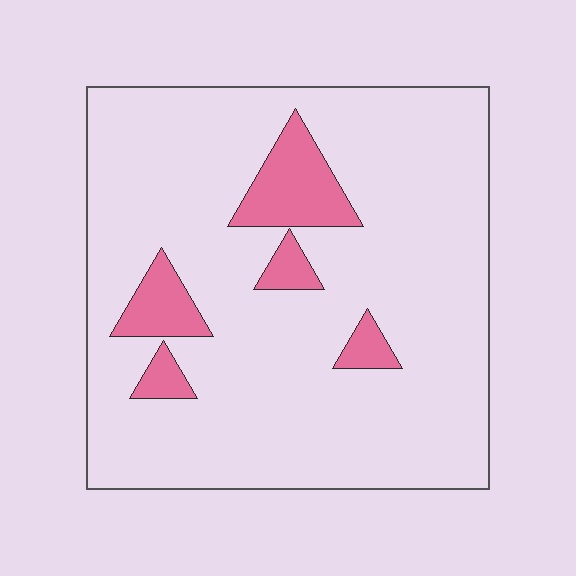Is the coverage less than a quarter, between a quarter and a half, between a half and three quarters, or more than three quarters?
Less than a quarter.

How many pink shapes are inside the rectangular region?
5.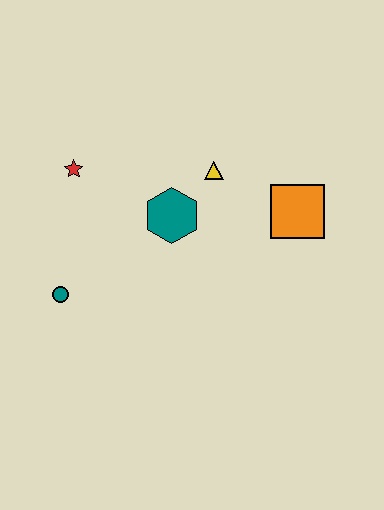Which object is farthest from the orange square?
The teal circle is farthest from the orange square.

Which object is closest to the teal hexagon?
The yellow triangle is closest to the teal hexagon.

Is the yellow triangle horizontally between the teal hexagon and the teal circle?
No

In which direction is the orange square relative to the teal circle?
The orange square is to the right of the teal circle.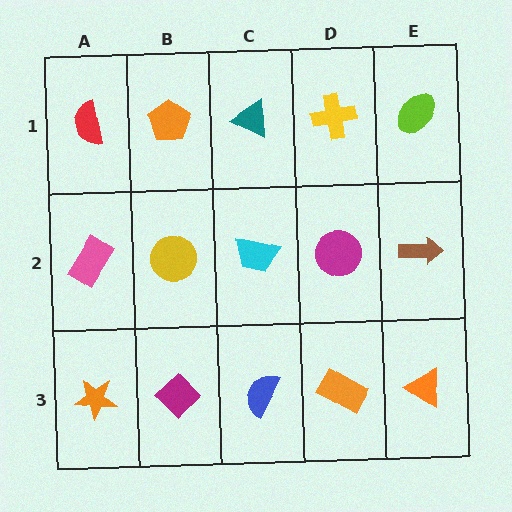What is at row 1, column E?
A lime ellipse.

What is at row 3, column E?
An orange triangle.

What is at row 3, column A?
An orange star.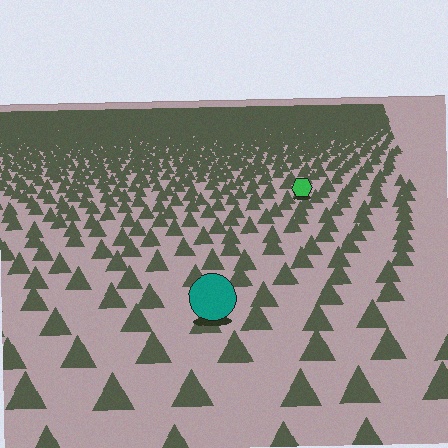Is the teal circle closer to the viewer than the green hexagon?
Yes. The teal circle is closer — you can tell from the texture gradient: the ground texture is coarser near it.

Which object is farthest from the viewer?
The green hexagon is farthest from the viewer. It appears smaller and the ground texture around it is denser.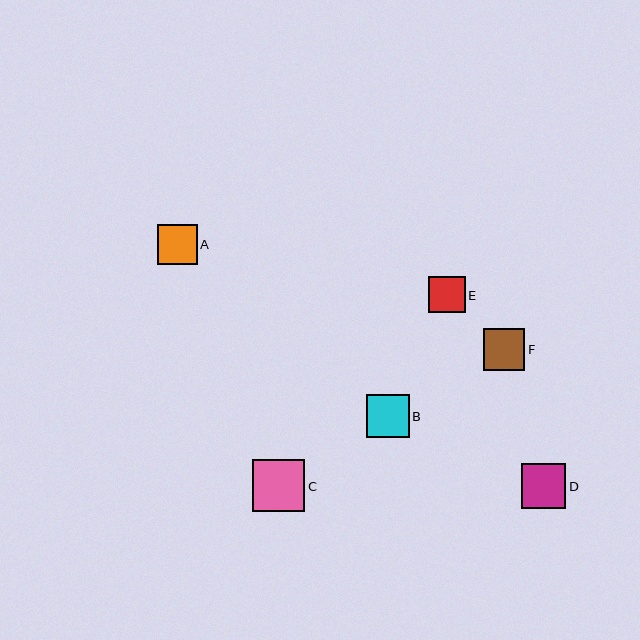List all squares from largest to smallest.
From largest to smallest: C, D, B, F, A, E.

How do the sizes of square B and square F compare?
Square B and square F are approximately the same size.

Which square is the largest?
Square C is the largest with a size of approximately 52 pixels.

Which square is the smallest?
Square E is the smallest with a size of approximately 37 pixels.